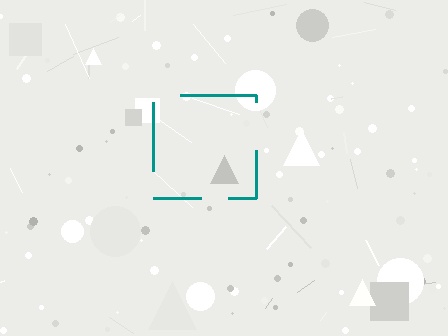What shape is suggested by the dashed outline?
The dashed outline suggests a square.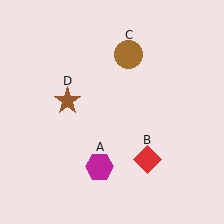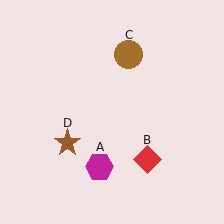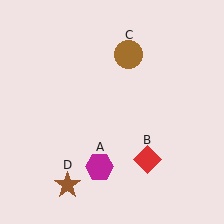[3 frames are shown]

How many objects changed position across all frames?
1 object changed position: brown star (object D).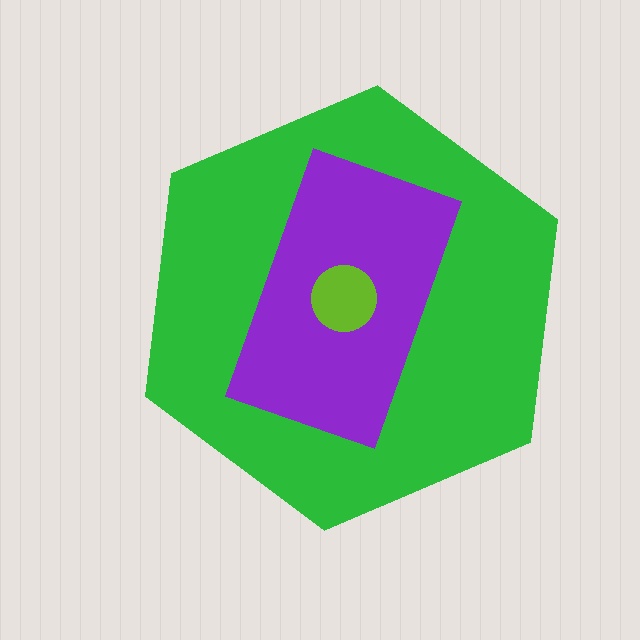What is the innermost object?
The lime circle.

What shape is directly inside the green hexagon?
The purple rectangle.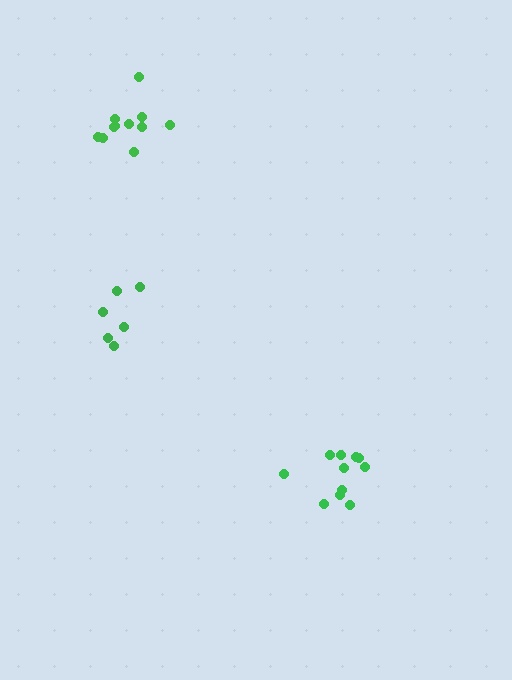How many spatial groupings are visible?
There are 3 spatial groupings.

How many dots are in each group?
Group 1: 11 dots, Group 2: 6 dots, Group 3: 11 dots (28 total).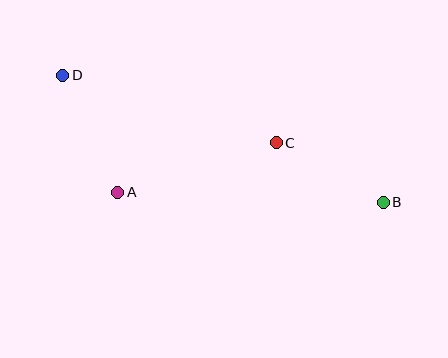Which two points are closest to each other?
Points B and C are closest to each other.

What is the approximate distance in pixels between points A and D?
The distance between A and D is approximately 129 pixels.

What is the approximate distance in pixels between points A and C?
The distance between A and C is approximately 166 pixels.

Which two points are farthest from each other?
Points B and D are farthest from each other.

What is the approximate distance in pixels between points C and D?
The distance between C and D is approximately 224 pixels.